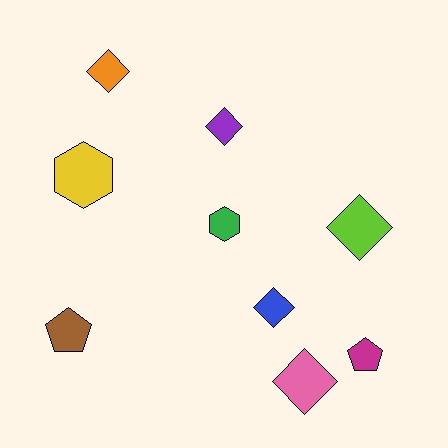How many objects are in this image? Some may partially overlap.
There are 9 objects.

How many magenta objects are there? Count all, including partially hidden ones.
There is 1 magenta object.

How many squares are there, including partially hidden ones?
There are no squares.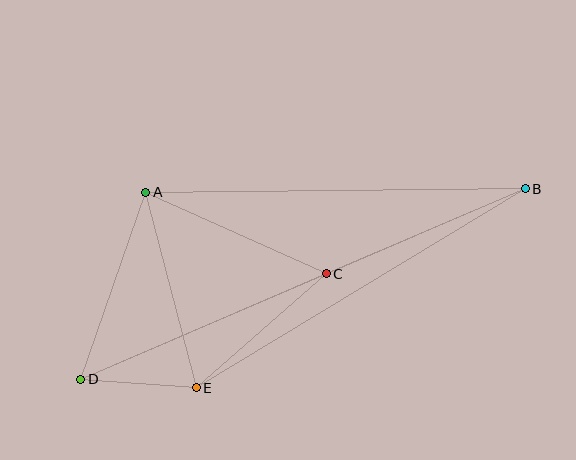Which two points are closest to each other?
Points D and E are closest to each other.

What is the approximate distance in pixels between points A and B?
The distance between A and B is approximately 379 pixels.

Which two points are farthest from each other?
Points B and D are farthest from each other.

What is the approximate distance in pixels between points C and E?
The distance between C and E is approximately 173 pixels.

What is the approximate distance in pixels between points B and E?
The distance between B and E is approximately 384 pixels.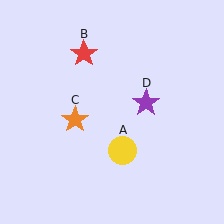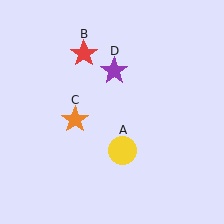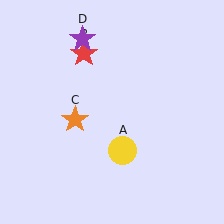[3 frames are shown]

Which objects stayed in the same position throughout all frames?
Yellow circle (object A) and red star (object B) and orange star (object C) remained stationary.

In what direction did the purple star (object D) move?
The purple star (object D) moved up and to the left.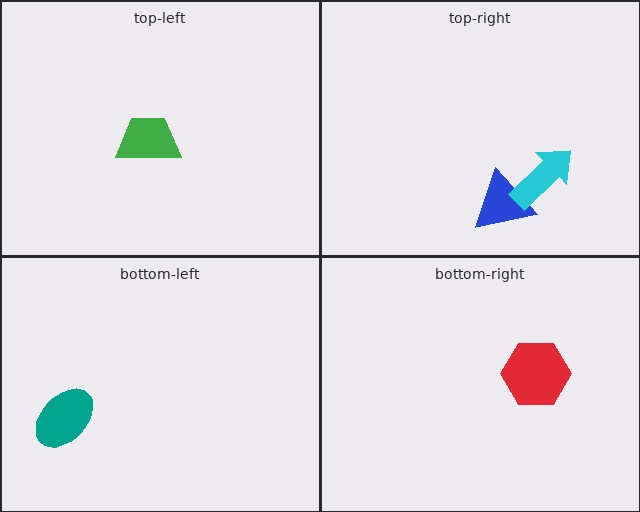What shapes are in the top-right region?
The blue triangle, the cyan arrow.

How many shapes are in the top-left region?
1.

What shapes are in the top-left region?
The green trapezoid.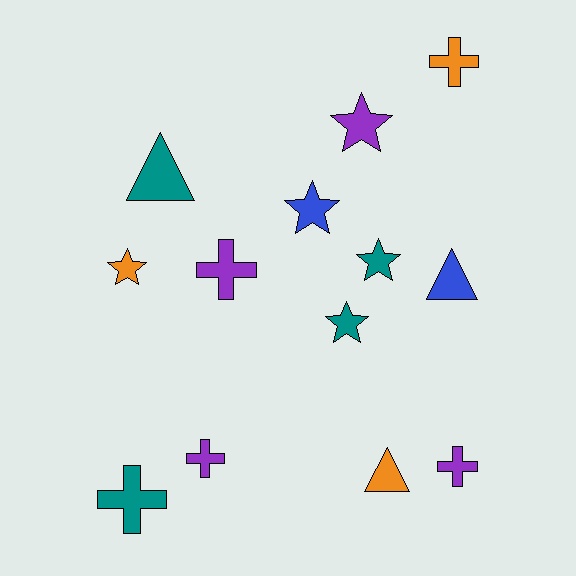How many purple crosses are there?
There are 3 purple crosses.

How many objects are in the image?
There are 13 objects.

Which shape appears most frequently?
Star, with 5 objects.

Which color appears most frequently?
Teal, with 4 objects.